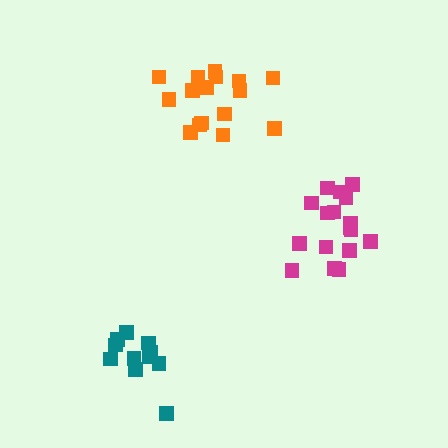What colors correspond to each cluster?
The clusters are colored: orange, teal, magenta.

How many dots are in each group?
Group 1: 17 dots, Group 2: 11 dots, Group 3: 17 dots (45 total).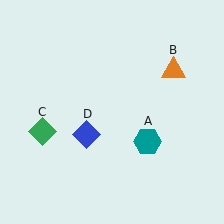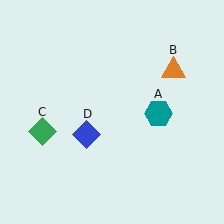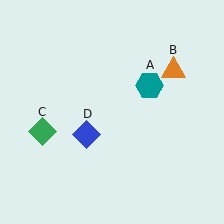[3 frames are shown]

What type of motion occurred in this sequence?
The teal hexagon (object A) rotated counterclockwise around the center of the scene.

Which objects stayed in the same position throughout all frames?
Orange triangle (object B) and green diamond (object C) and blue diamond (object D) remained stationary.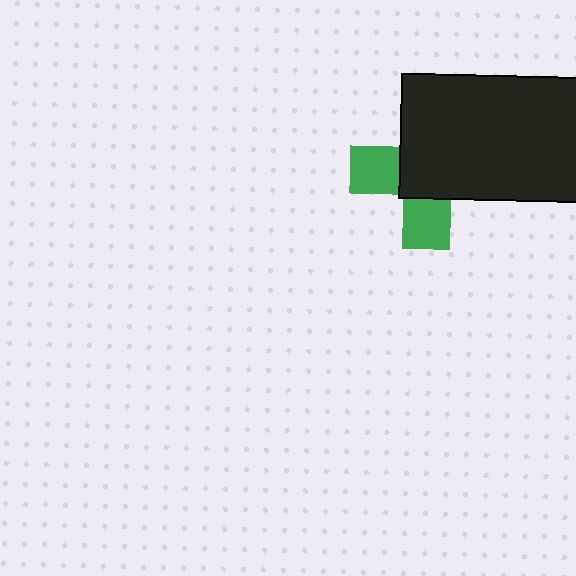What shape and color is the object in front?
The object in front is a black rectangle.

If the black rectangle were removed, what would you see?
You would see the complete green cross.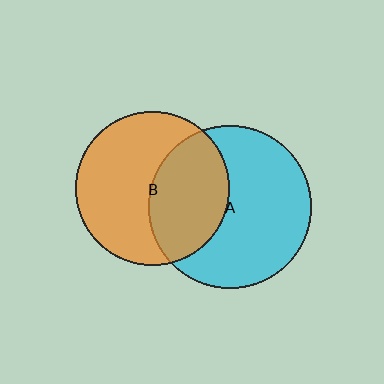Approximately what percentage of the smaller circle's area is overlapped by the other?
Approximately 40%.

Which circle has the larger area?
Circle A (cyan).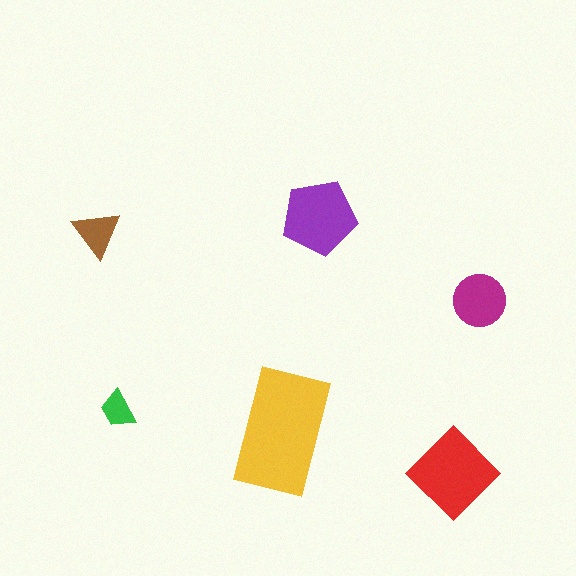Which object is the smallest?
The green trapezoid.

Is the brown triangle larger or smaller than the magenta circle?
Smaller.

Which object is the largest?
The yellow rectangle.